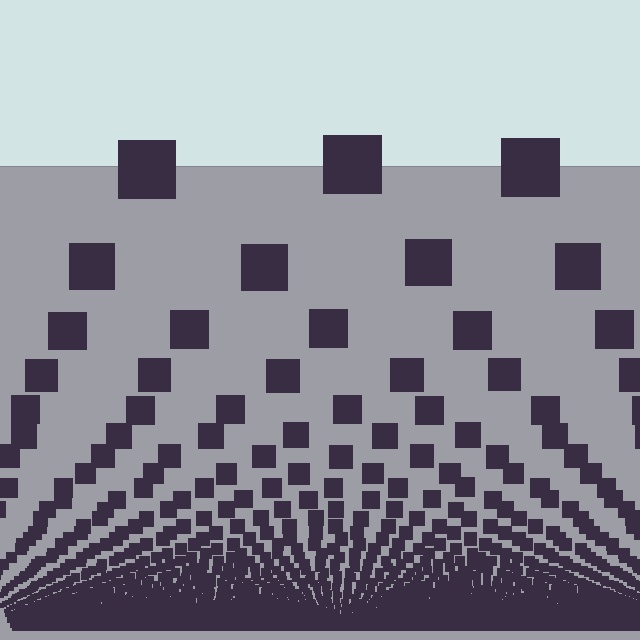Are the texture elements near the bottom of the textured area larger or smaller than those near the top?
Smaller. The gradient is inverted — elements near the bottom are smaller and denser.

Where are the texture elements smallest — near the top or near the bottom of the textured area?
Near the bottom.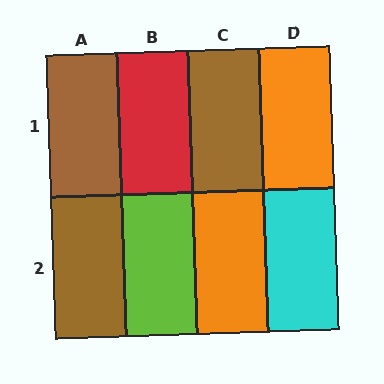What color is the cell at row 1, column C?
Brown.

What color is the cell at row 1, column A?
Brown.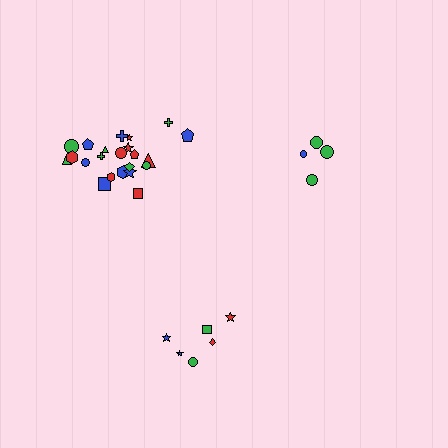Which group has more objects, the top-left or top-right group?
The top-left group.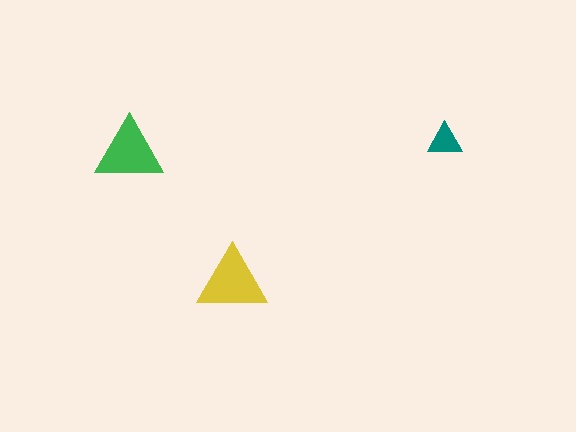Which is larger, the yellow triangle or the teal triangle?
The yellow one.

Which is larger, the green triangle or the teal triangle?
The green one.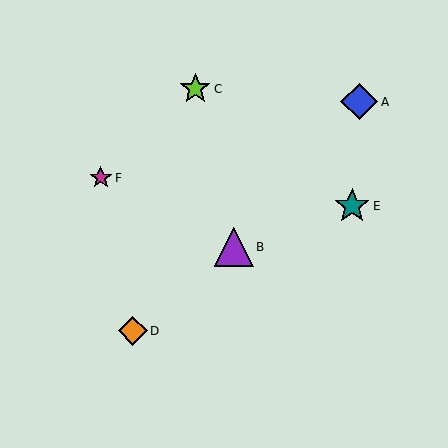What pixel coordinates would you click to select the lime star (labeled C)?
Click at (195, 89) to select the lime star C.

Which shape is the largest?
The purple triangle (labeled B) is the largest.